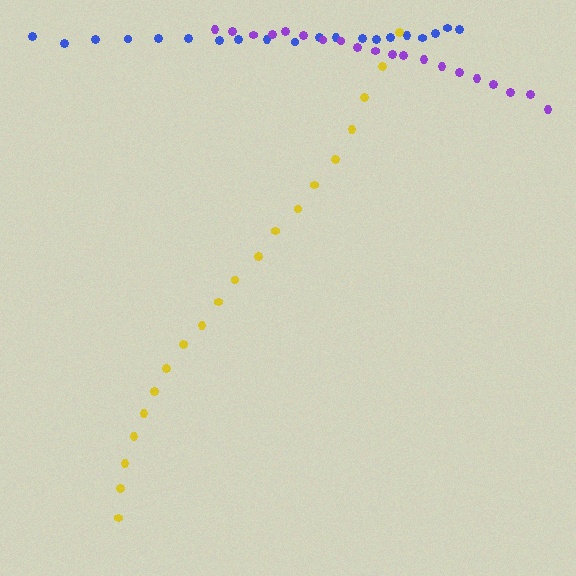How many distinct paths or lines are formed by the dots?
There are 3 distinct paths.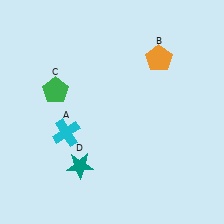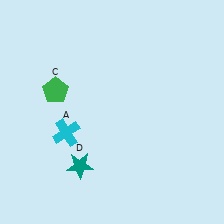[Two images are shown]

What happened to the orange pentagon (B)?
The orange pentagon (B) was removed in Image 2. It was in the top-right area of Image 1.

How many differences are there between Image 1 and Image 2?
There is 1 difference between the two images.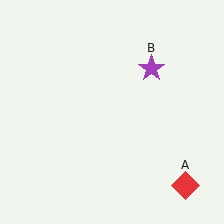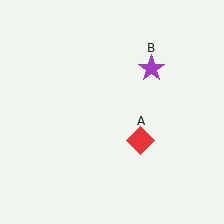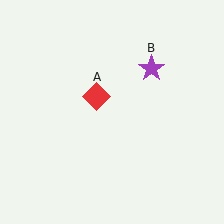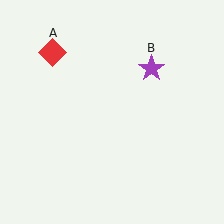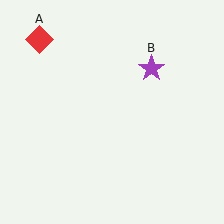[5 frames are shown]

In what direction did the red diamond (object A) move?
The red diamond (object A) moved up and to the left.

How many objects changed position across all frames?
1 object changed position: red diamond (object A).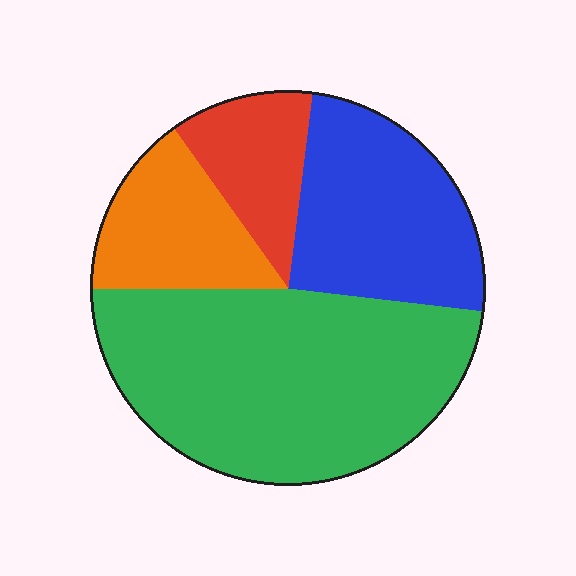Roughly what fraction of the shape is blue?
Blue covers 25% of the shape.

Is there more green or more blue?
Green.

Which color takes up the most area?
Green, at roughly 50%.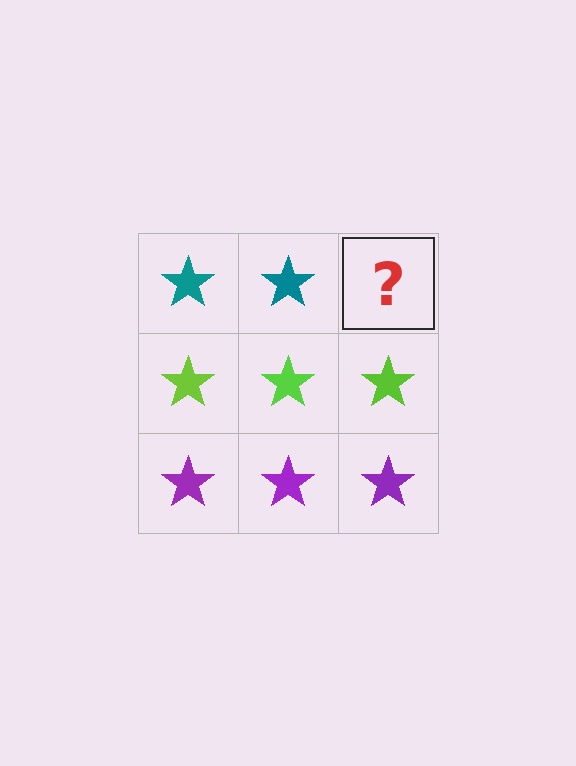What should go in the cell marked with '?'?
The missing cell should contain a teal star.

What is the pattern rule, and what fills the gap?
The rule is that each row has a consistent color. The gap should be filled with a teal star.